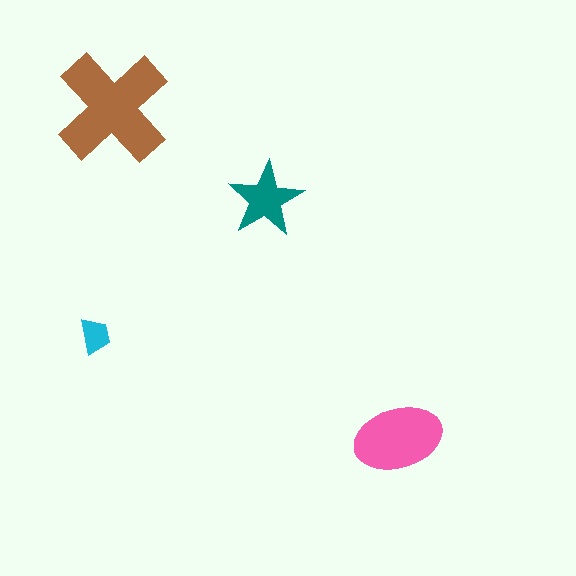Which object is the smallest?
The cyan trapezoid.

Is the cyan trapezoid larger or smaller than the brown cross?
Smaller.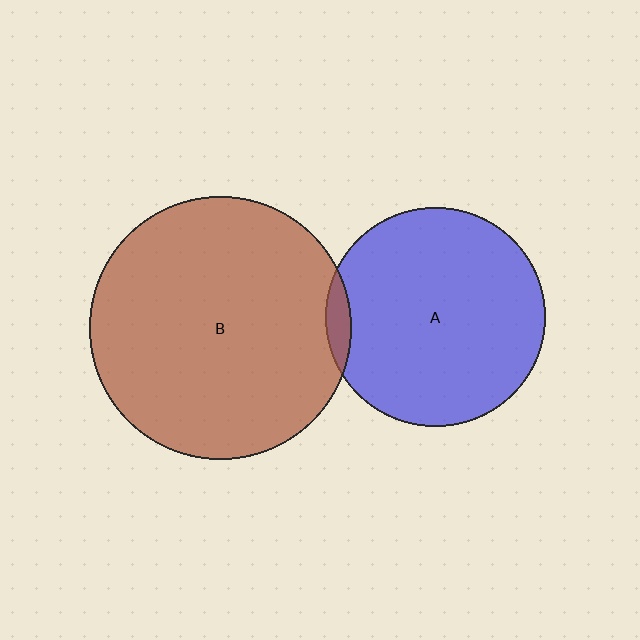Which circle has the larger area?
Circle B (brown).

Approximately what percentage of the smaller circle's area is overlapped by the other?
Approximately 5%.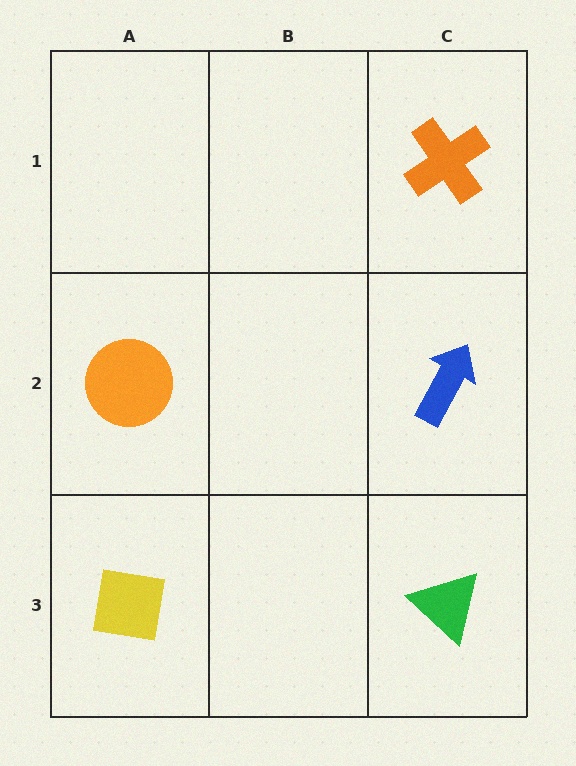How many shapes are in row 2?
2 shapes.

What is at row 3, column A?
A yellow square.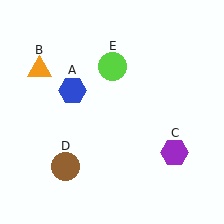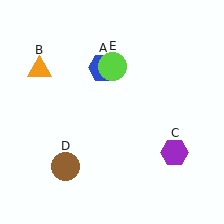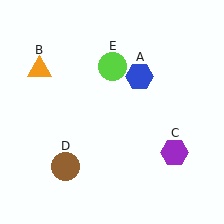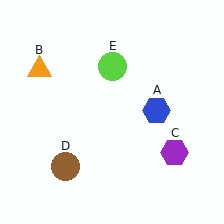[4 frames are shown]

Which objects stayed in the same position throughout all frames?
Orange triangle (object B) and purple hexagon (object C) and brown circle (object D) and lime circle (object E) remained stationary.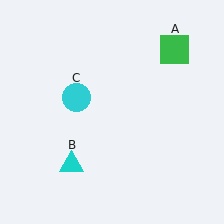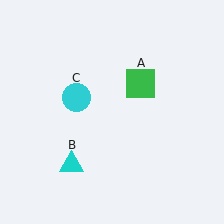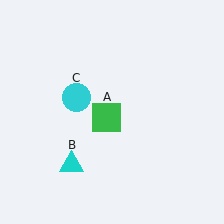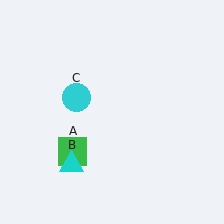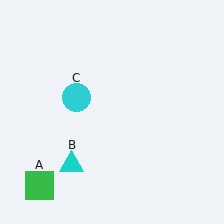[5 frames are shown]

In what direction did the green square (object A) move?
The green square (object A) moved down and to the left.